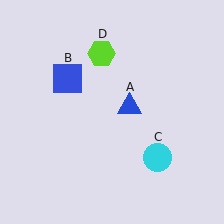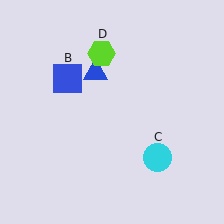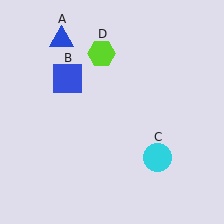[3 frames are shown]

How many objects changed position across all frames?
1 object changed position: blue triangle (object A).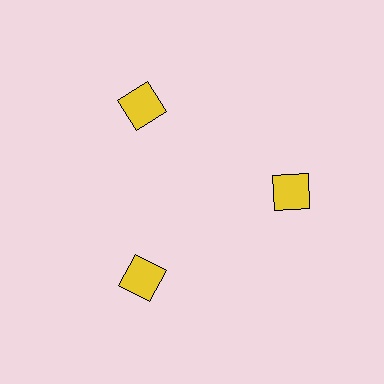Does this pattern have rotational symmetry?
Yes, this pattern has 3-fold rotational symmetry. It looks the same after rotating 120 degrees around the center.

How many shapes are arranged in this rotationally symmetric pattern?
There are 3 shapes, arranged in 3 groups of 1.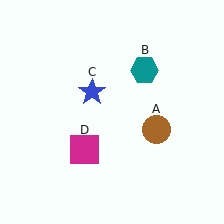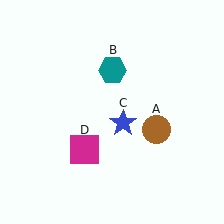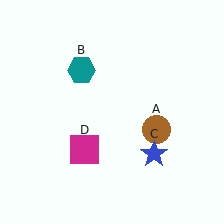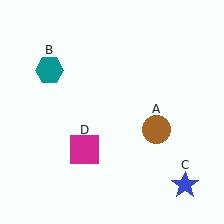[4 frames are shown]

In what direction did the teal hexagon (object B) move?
The teal hexagon (object B) moved left.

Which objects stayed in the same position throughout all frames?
Brown circle (object A) and magenta square (object D) remained stationary.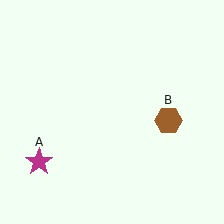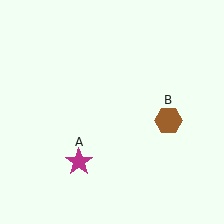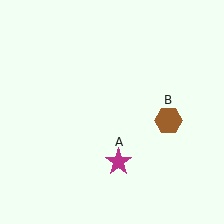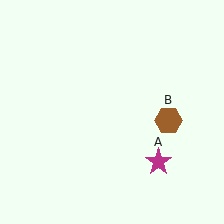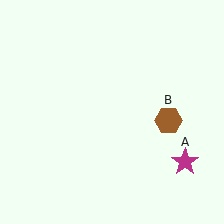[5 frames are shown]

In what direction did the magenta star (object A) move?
The magenta star (object A) moved right.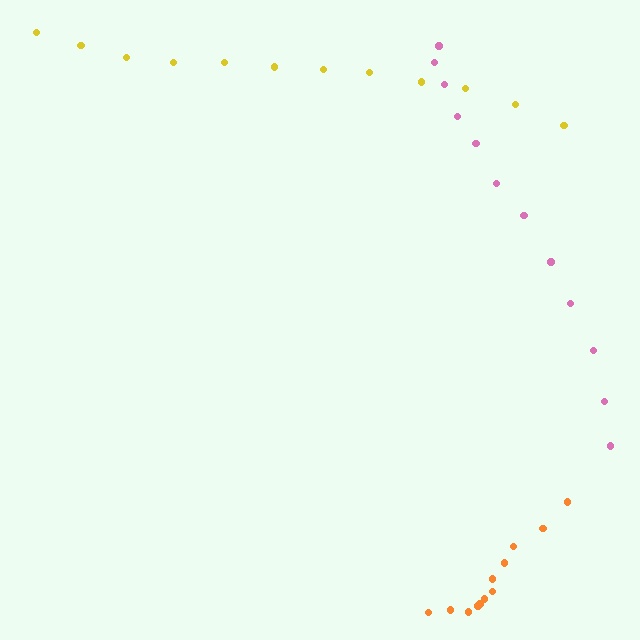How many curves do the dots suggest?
There are 3 distinct paths.